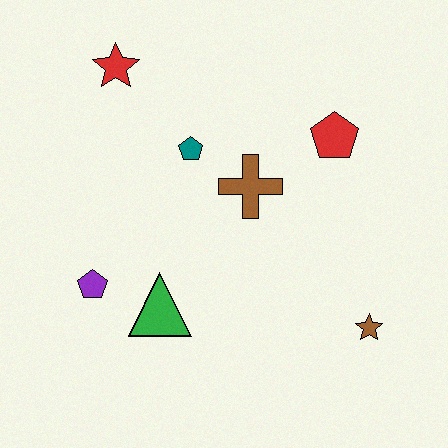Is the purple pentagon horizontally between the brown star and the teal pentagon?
No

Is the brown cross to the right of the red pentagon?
No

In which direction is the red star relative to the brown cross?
The red star is to the left of the brown cross.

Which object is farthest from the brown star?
The red star is farthest from the brown star.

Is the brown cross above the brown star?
Yes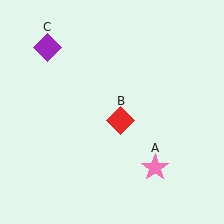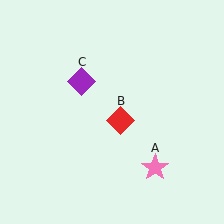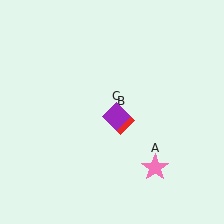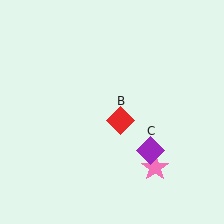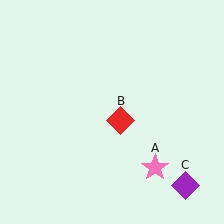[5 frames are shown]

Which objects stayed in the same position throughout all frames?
Pink star (object A) and red diamond (object B) remained stationary.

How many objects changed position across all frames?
1 object changed position: purple diamond (object C).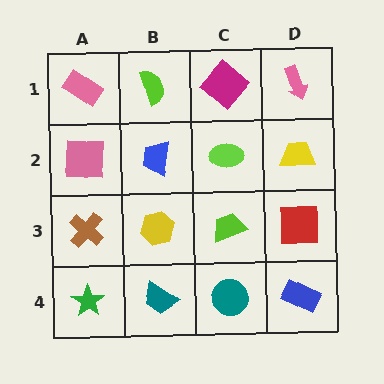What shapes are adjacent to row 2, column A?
A pink rectangle (row 1, column A), a brown cross (row 3, column A), a blue trapezoid (row 2, column B).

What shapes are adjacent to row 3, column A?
A pink square (row 2, column A), a green star (row 4, column A), a yellow hexagon (row 3, column B).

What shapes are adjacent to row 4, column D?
A red square (row 3, column D), a teal circle (row 4, column C).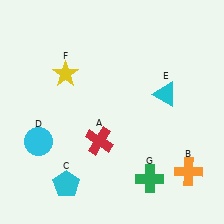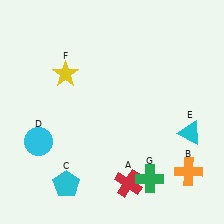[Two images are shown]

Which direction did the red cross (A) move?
The red cross (A) moved down.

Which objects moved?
The objects that moved are: the red cross (A), the cyan triangle (E).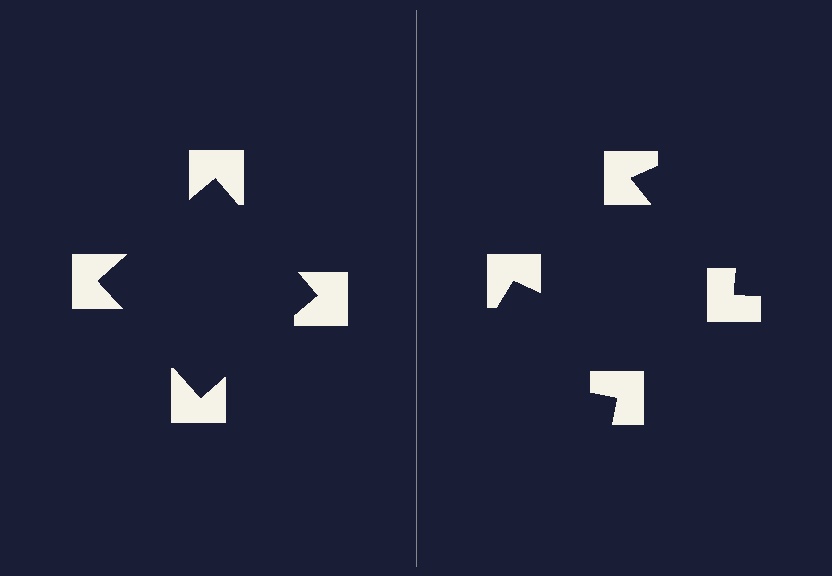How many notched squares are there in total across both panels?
8 — 4 on each side.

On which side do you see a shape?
An illusory square appears on the left side. On the right side the wedge cuts are rotated, so no coherent shape forms.